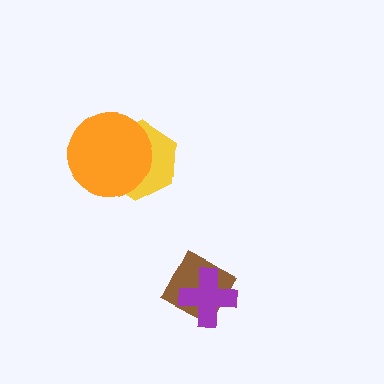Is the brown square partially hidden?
Yes, it is partially covered by another shape.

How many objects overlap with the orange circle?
1 object overlaps with the orange circle.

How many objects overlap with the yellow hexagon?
1 object overlaps with the yellow hexagon.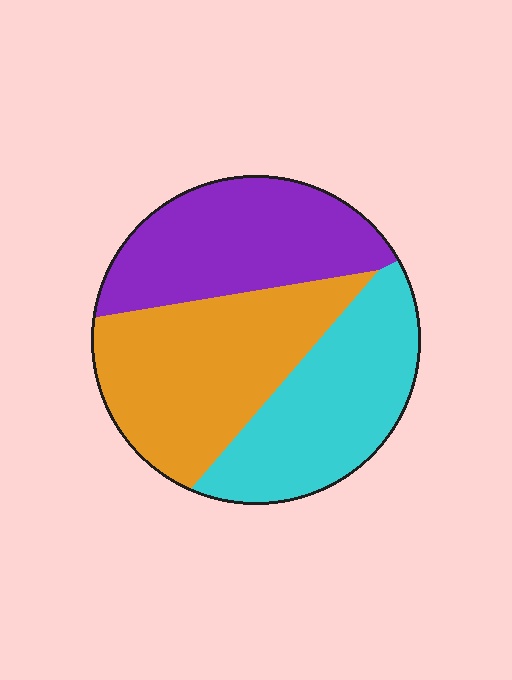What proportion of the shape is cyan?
Cyan takes up about one third (1/3) of the shape.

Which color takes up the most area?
Orange, at roughly 35%.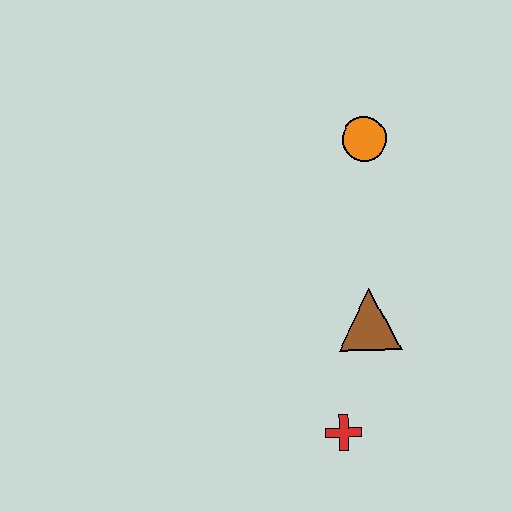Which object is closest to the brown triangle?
The red cross is closest to the brown triangle.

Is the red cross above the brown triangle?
No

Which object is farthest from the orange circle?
The red cross is farthest from the orange circle.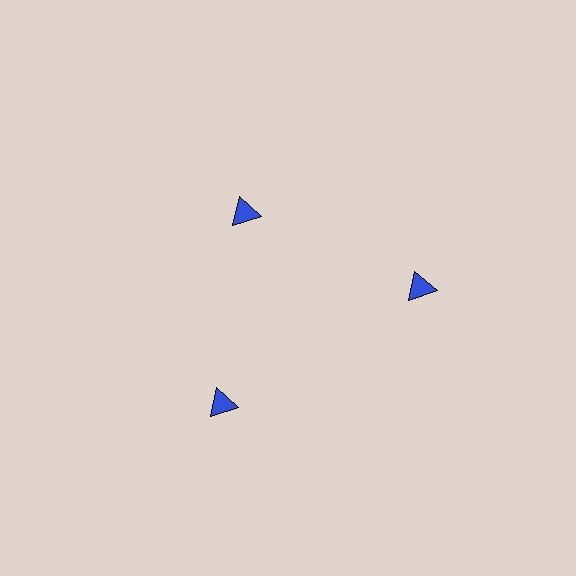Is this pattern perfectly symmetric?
No. The 3 blue triangles are arranged in a ring, but one element near the 11 o'clock position is pulled inward toward the center, breaking the 3-fold rotational symmetry.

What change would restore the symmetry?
The symmetry would be restored by moving it outward, back onto the ring so that all 3 triangles sit at equal angles and equal distance from the center.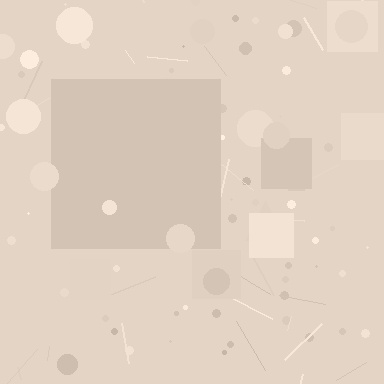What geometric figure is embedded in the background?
A square is embedded in the background.